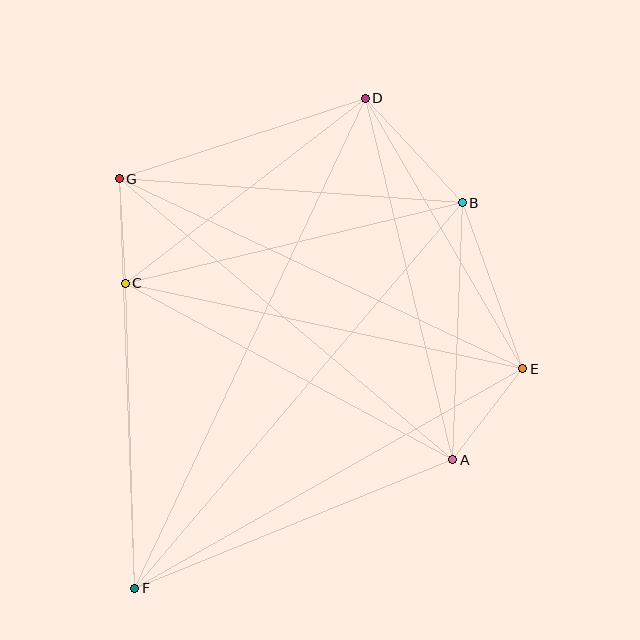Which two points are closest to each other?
Points C and G are closest to each other.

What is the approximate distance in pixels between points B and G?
The distance between B and G is approximately 344 pixels.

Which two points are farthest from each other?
Points D and F are farthest from each other.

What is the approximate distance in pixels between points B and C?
The distance between B and C is approximately 347 pixels.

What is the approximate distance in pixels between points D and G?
The distance between D and G is approximately 259 pixels.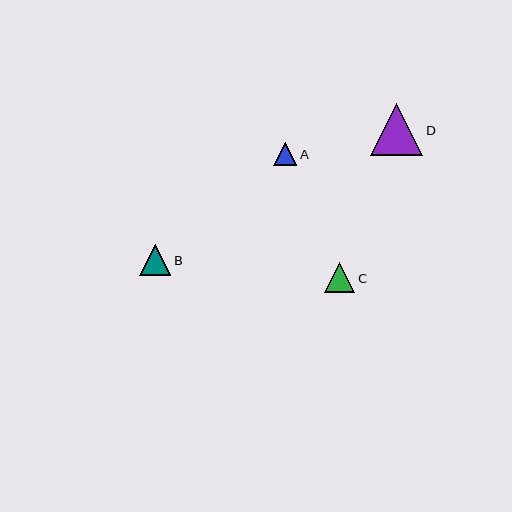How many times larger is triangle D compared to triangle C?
Triangle D is approximately 1.7 times the size of triangle C.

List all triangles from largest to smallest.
From largest to smallest: D, B, C, A.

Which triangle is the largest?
Triangle D is the largest with a size of approximately 52 pixels.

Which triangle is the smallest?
Triangle A is the smallest with a size of approximately 23 pixels.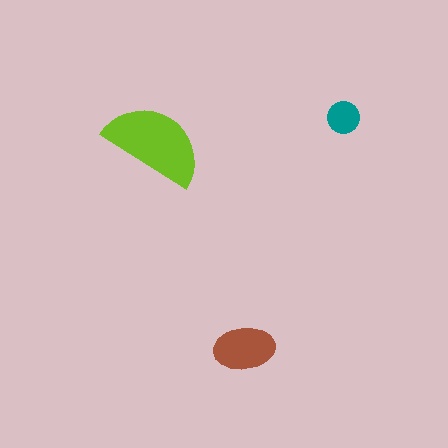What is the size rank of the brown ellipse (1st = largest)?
2nd.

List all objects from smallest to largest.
The teal circle, the brown ellipse, the lime semicircle.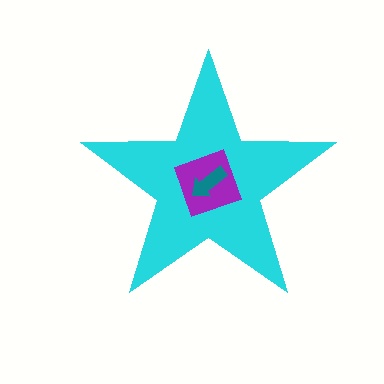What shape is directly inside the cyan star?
The purple square.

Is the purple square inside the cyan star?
Yes.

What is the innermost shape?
The teal arrow.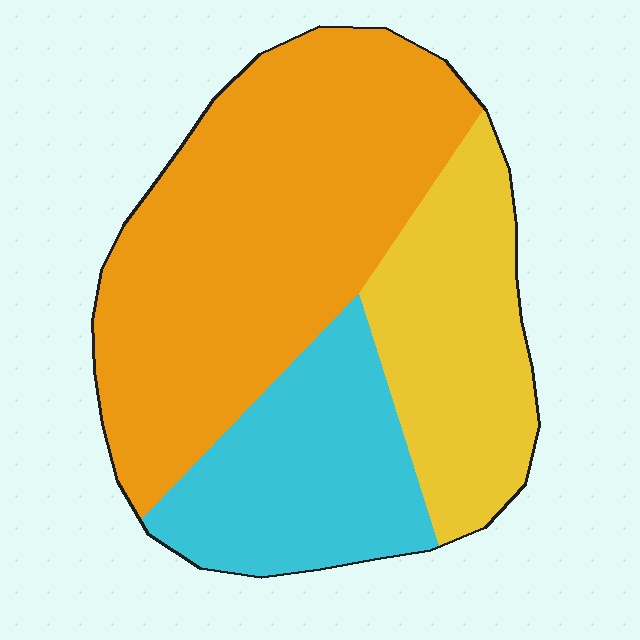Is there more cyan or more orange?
Orange.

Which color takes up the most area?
Orange, at roughly 50%.